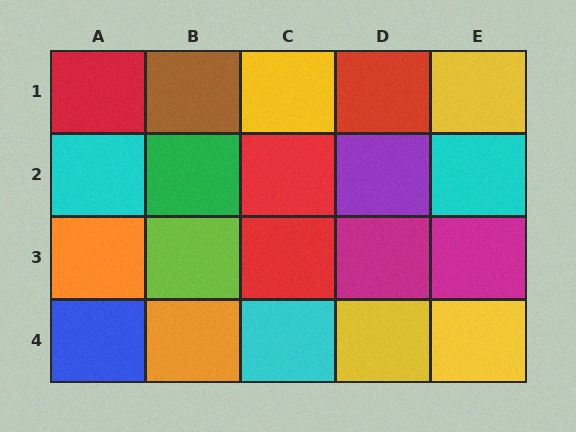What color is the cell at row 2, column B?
Green.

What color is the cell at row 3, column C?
Red.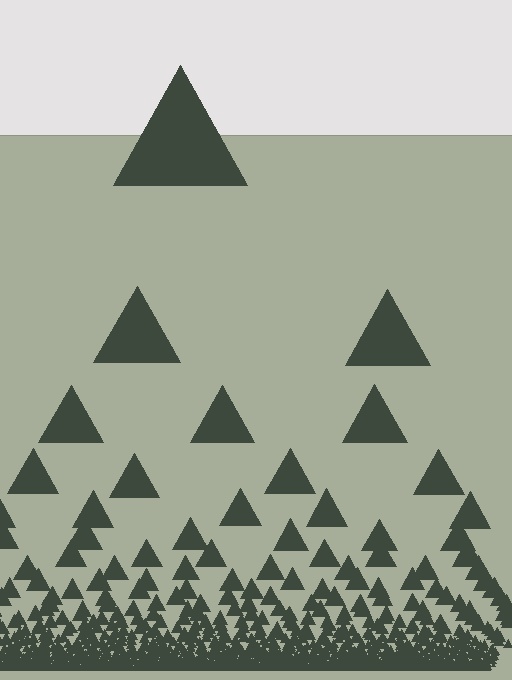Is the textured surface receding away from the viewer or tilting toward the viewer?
The surface appears to tilt toward the viewer. Texture elements get larger and sparser toward the top.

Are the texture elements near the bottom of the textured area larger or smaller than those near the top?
Smaller. The gradient is inverted — elements near the bottom are smaller and denser.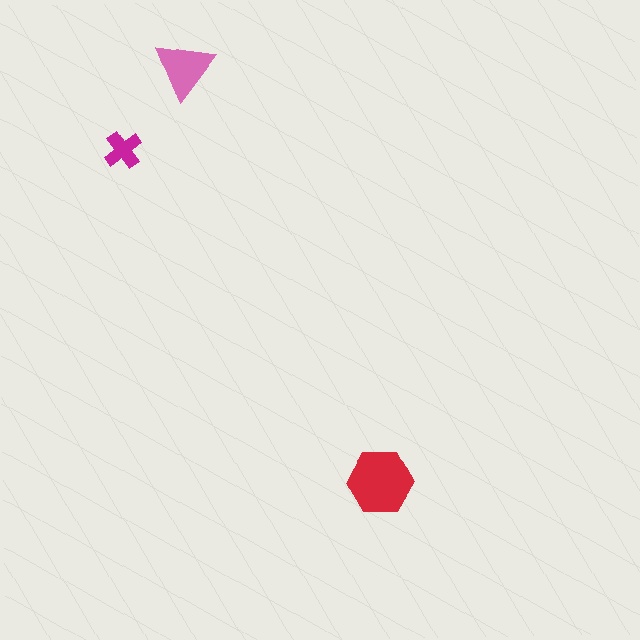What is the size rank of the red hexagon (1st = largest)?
1st.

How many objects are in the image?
There are 3 objects in the image.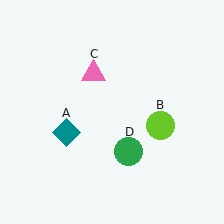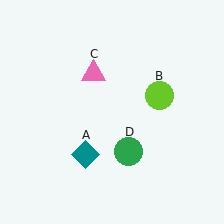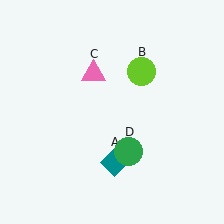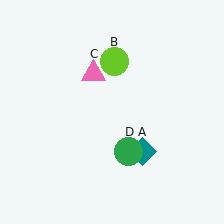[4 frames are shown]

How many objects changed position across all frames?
2 objects changed position: teal diamond (object A), lime circle (object B).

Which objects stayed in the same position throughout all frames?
Pink triangle (object C) and green circle (object D) remained stationary.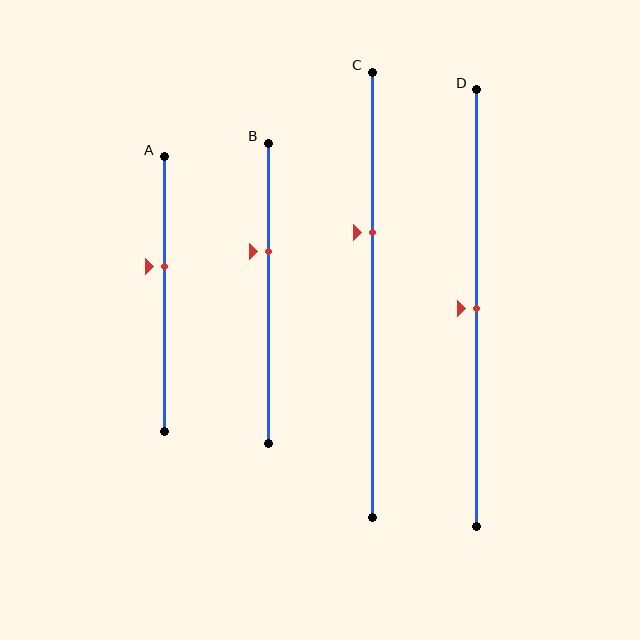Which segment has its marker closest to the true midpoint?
Segment D has its marker closest to the true midpoint.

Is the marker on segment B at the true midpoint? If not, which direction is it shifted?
No, the marker on segment B is shifted upward by about 14% of the segment length.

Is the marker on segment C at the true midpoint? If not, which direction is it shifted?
No, the marker on segment C is shifted upward by about 14% of the segment length.